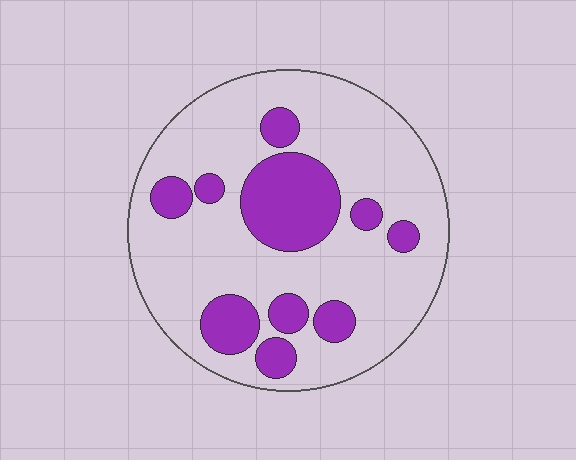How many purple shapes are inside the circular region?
10.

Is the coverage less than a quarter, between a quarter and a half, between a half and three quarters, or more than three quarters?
Less than a quarter.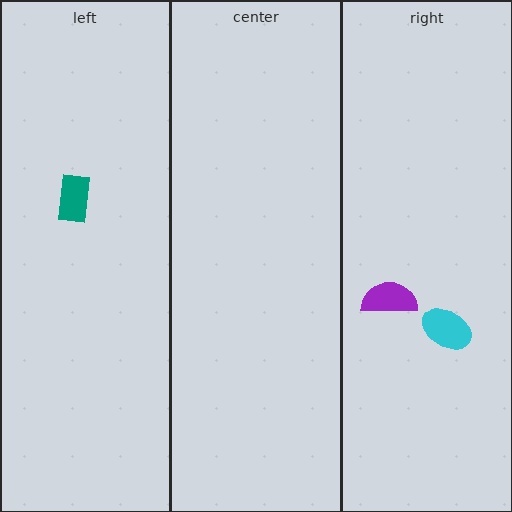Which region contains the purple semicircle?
The right region.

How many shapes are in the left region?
1.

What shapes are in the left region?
The teal rectangle.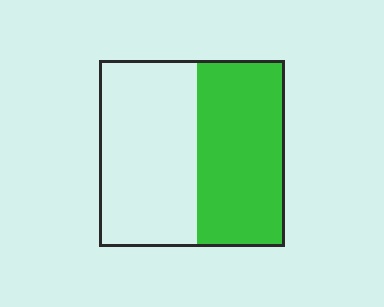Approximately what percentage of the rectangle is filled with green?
Approximately 45%.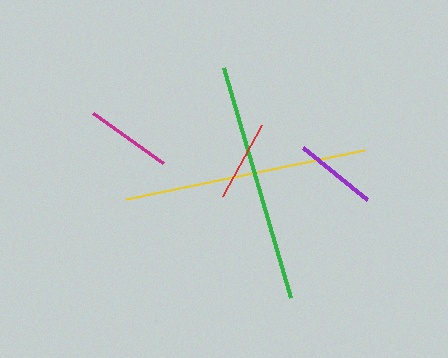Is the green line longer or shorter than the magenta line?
The green line is longer than the magenta line.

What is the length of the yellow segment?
The yellow segment is approximately 243 pixels long.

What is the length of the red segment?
The red segment is approximately 81 pixels long.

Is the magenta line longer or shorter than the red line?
The magenta line is longer than the red line.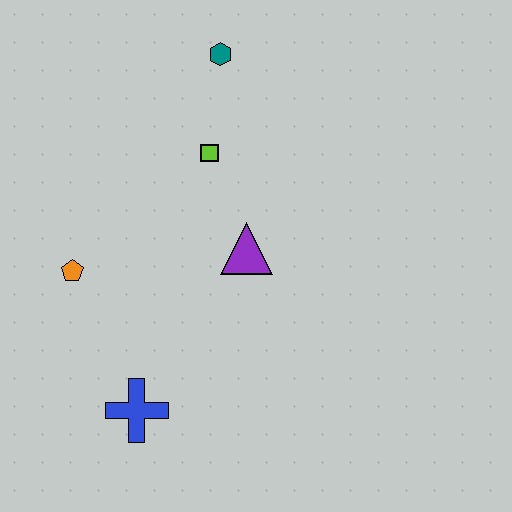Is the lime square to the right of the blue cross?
Yes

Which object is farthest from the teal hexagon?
The blue cross is farthest from the teal hexagon.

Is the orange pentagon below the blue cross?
No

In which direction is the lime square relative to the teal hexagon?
The lime square is below the teal hexagon.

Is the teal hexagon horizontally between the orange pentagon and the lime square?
No